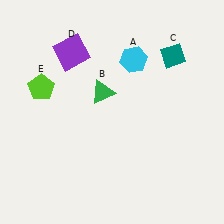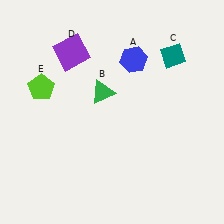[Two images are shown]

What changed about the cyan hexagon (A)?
In Image 1, A is cyan. In Image 2, it changed to blue.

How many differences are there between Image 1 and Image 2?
There is 1 difference between the two images.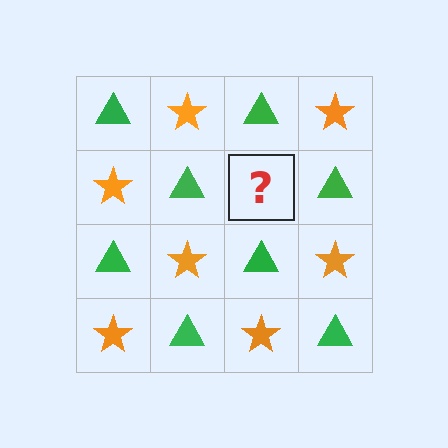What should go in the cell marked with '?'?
The missing cell should contain an orange star.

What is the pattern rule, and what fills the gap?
The rule is that it alternates green triangle and orange star in a checkerboard pattern. The gap should be filled with an orange star.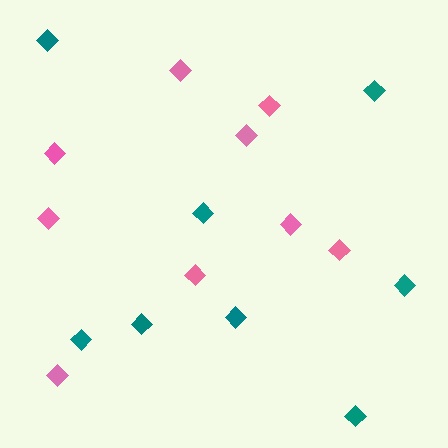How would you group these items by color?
There are 2 groups: one group of pink diamonds (9) and one group of teal diamonds (8).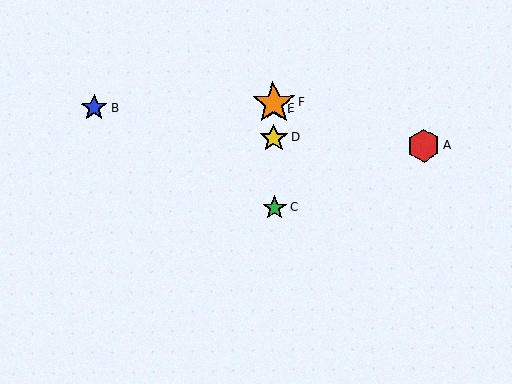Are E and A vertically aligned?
No, E is at x≈274 and A is at x≈424.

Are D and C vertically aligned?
Yes, both are at x≈274.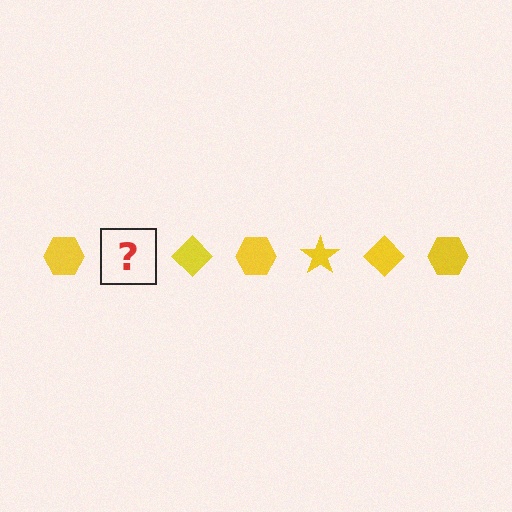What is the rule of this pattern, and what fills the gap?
The rule is that the pattern cycles through hexagon, star, diamond shapes in yellow. The gap should be filled with a yellow star.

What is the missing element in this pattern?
The missing element is a yellow star.